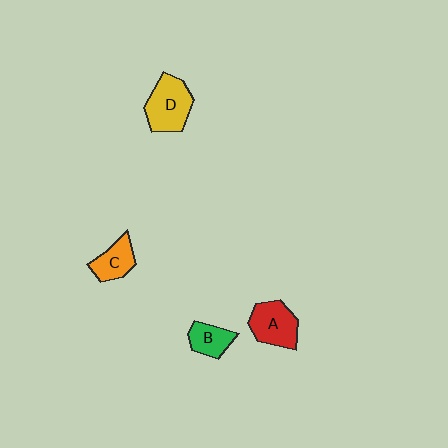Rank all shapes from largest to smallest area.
From largest to smallest: D (yellow), A (red), C (orange), B (green).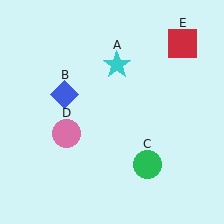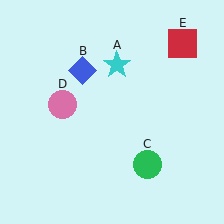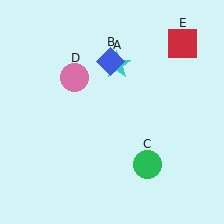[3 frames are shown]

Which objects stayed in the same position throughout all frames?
Cyan star (object A) and green circle (object C) and red square (object E) remained stationary.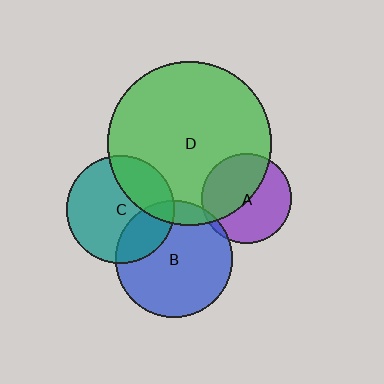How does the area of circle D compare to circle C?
Approximately 2.3 times.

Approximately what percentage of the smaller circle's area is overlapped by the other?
Approximately 5%.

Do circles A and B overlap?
Yes.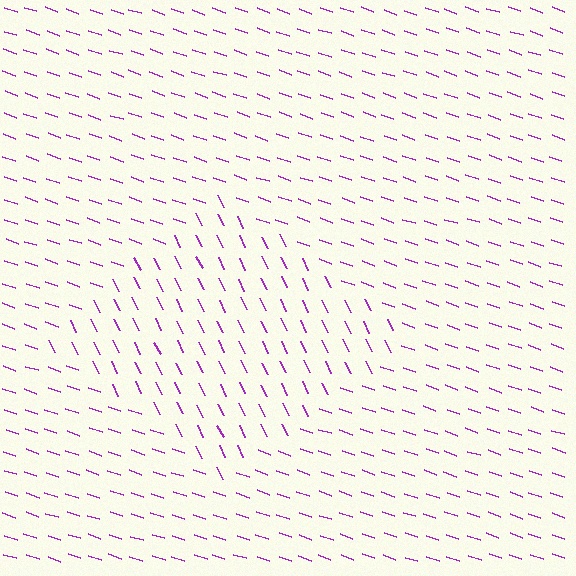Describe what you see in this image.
The image is filled with small purple line segments. A diamond region in the image has lines oriented differently from the surrounding lines, creating a visible texture boundary.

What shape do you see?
I see a diamond.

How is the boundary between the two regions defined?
The boundary is defined purely by a change in line orientation (approximately 45 degrees difference). All lines are the same color and thickness.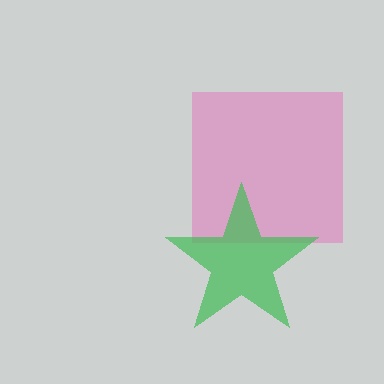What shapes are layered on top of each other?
The layered shapes are: a pink square, a green star.